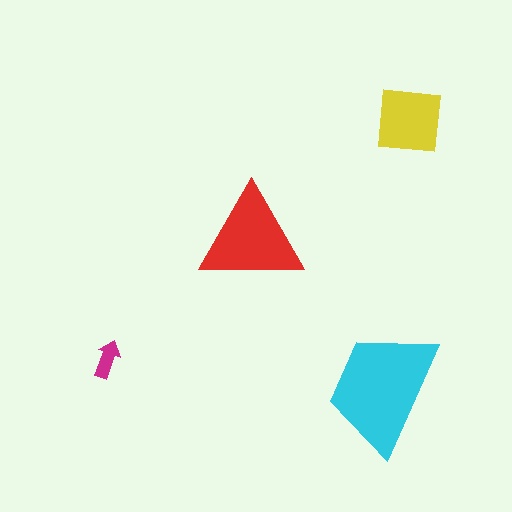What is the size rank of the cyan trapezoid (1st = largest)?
1st.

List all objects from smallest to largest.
The magenta arrow, the yellow square, the red triangle, the cyan trapezoid.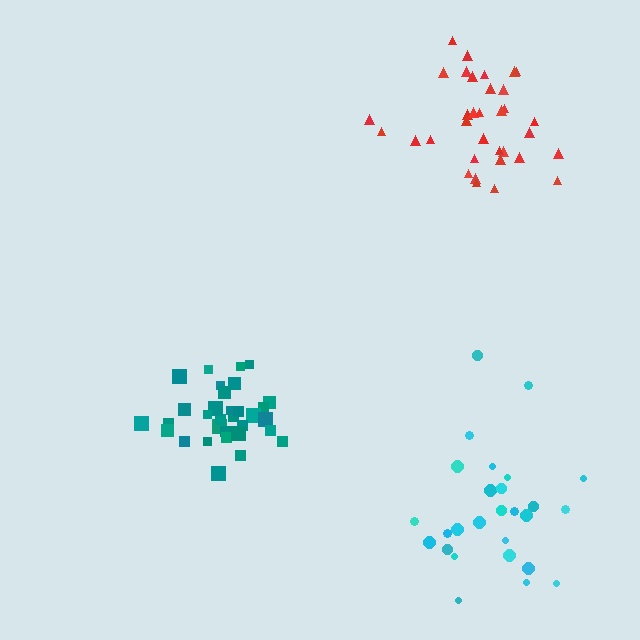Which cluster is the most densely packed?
Teal.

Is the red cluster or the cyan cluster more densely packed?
Red.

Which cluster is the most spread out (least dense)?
Cyan.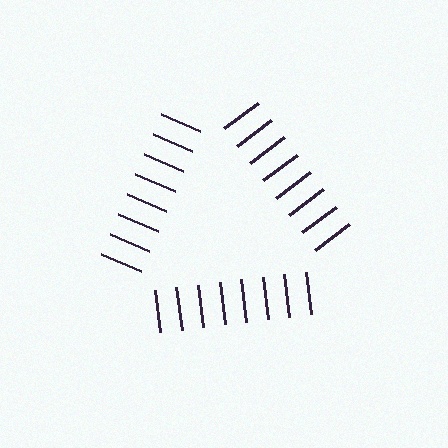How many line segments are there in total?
24 — 8 along each of the 3 edges.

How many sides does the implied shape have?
3 sides — the line-ends trace a triangle.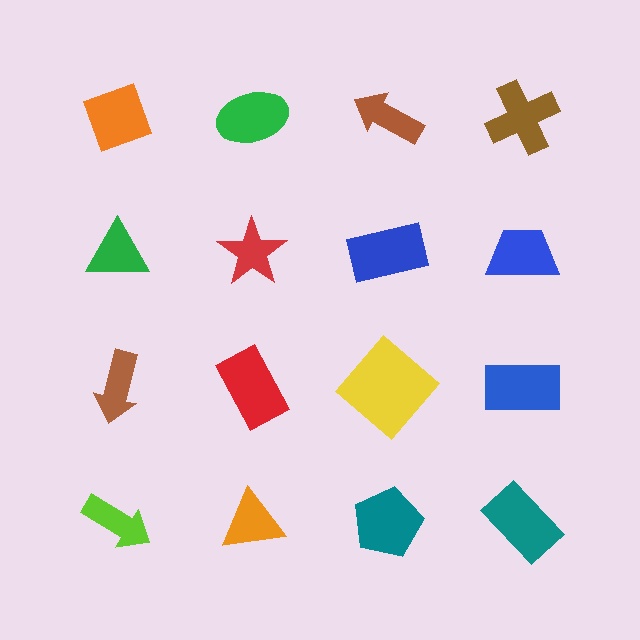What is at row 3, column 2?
A red rectangle.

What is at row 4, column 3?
A teal pentagon.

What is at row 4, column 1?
A lime arrow.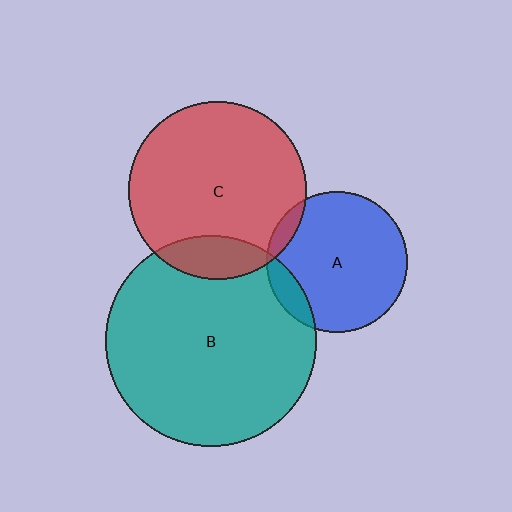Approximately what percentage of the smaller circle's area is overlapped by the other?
Approximately 5%.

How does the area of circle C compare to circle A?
Approximately 1.6 times.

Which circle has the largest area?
Circle B (teal).